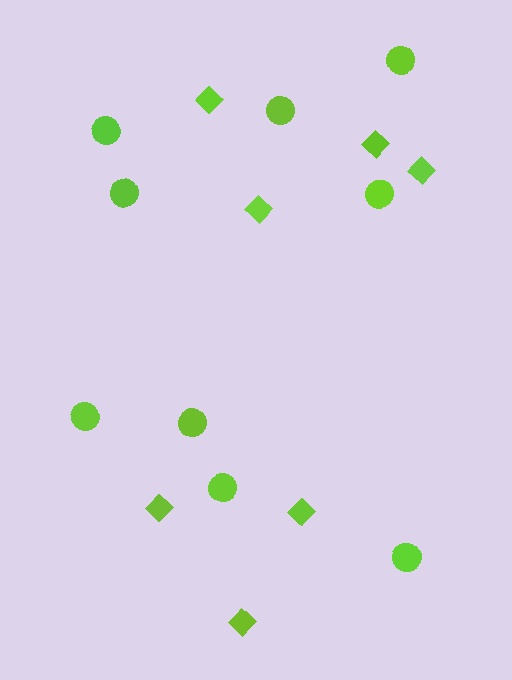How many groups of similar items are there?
There are 2 groups: one group of diamonds (7) and one group of circles (9).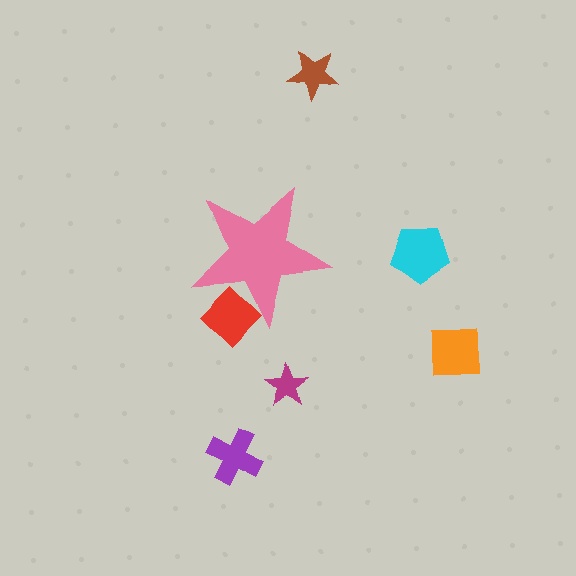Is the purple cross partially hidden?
No, the purple cross is fully visible.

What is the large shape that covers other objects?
A pink star.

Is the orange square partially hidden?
No, the orange square is fully visible.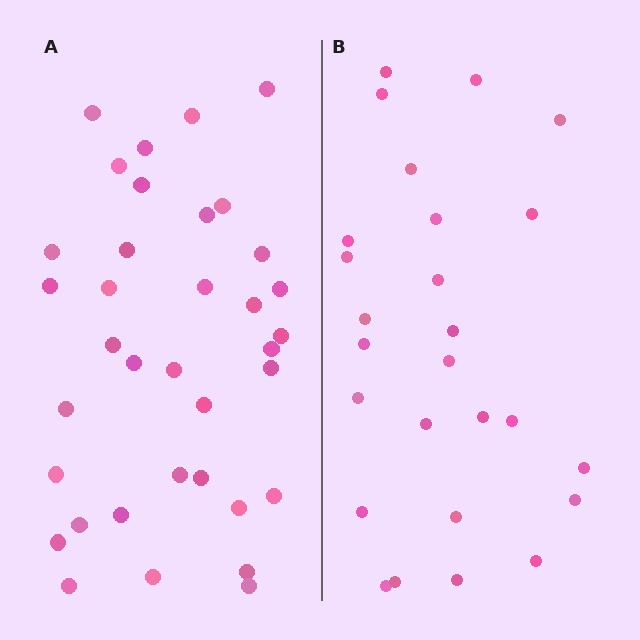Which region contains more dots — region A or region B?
Region A (the left region) has more dots.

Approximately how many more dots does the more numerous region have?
Region A has roughly 10 or so more dots than region B.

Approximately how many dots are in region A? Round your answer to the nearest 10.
About 40 dots. (The exact count is 36, which rounds to 40.)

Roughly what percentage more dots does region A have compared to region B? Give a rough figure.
About 40% more.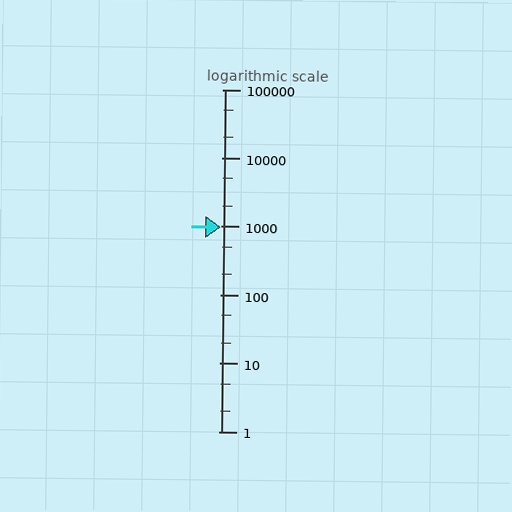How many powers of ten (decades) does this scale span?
The scale spans 5 decades, from 1 to 100000.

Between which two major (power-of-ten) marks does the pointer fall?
The pointer is between 100 and 1000.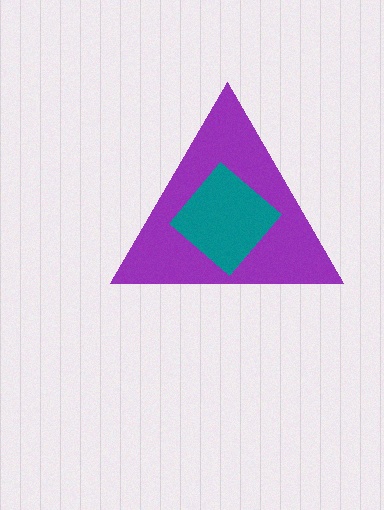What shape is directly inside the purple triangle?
The teal diamond.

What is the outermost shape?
The purple triangle.